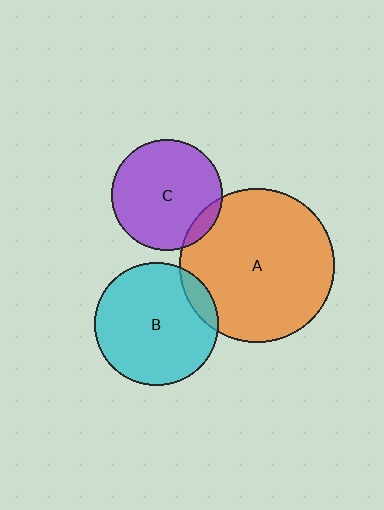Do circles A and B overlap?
Yes.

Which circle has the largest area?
Circle A (orange).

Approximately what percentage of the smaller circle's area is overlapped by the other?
Approximately 10%.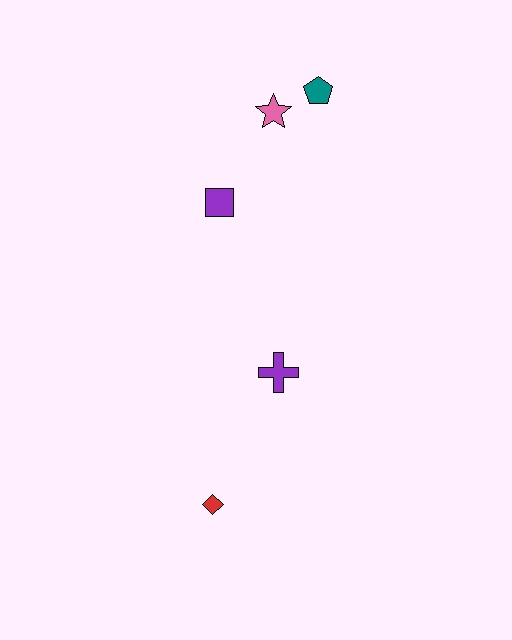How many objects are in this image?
There are 5 objects.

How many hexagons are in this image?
There are no hexagons.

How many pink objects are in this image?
There is 1 pink object.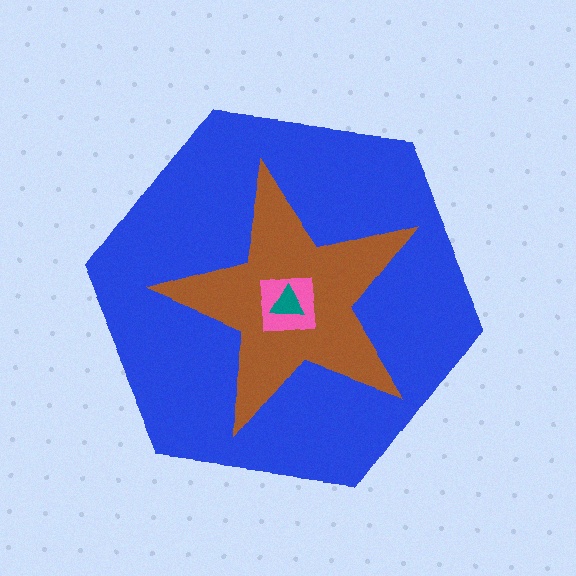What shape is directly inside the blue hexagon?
The brown star.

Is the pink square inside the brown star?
Yes.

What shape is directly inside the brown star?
The pink square.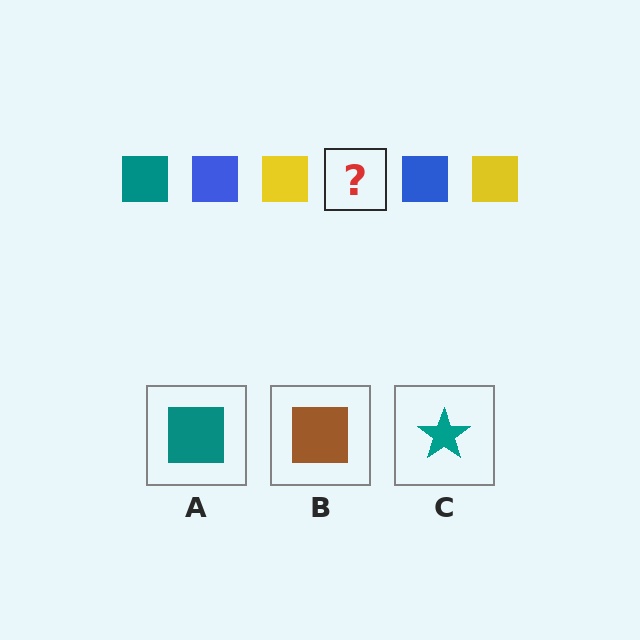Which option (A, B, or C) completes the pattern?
A.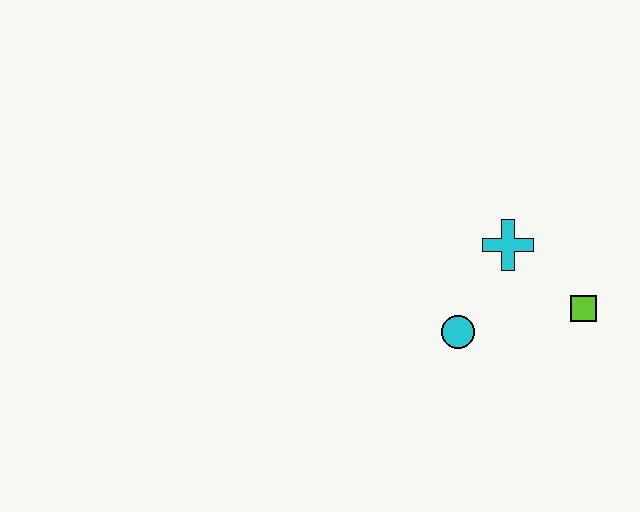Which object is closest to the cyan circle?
The cyan cross is closest to the cyan circle.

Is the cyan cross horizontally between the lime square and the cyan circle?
Yes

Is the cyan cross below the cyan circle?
No